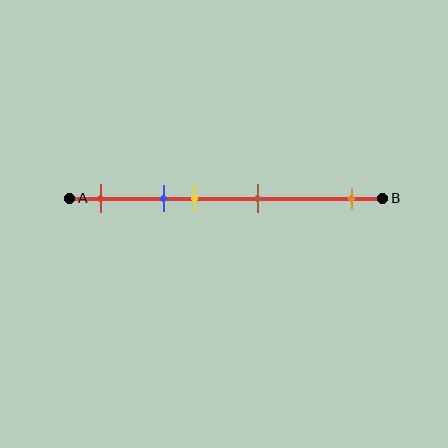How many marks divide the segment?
There are 5 marks dividing the segment.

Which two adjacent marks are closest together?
The blue and yellow marks are the closest adjacent pair.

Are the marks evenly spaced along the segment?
No, the marks are not evenly spaced.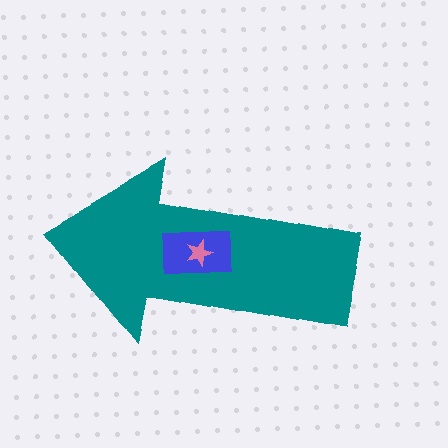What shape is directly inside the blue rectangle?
The pink star.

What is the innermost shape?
The pink star.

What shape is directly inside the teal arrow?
The blue rectangle.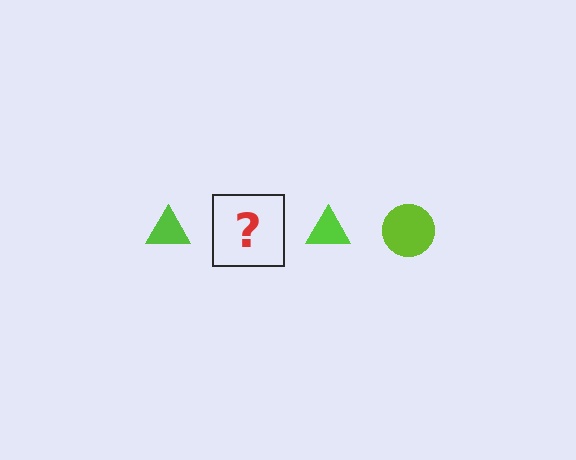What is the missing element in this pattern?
The missing element is a lime circle.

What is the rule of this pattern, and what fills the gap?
The rule is that the pattern cycles through triangle, circle shapes in lime. The gap should be filled with a lime circle.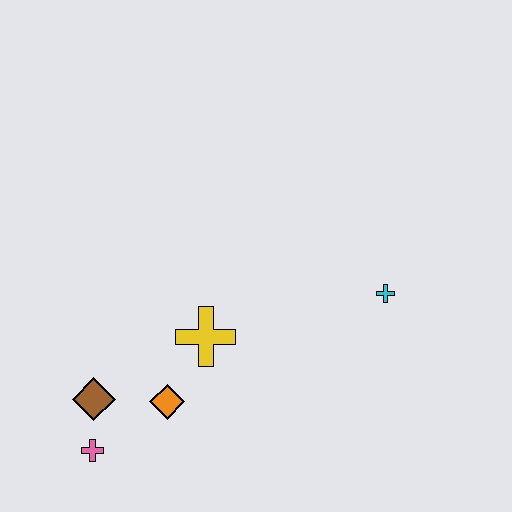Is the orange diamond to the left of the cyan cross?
Yes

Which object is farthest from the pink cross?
The cyan cross is farthest from the pink cross.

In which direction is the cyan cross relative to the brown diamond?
The cyan cross is to the right of the brown diamond.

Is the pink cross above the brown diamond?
No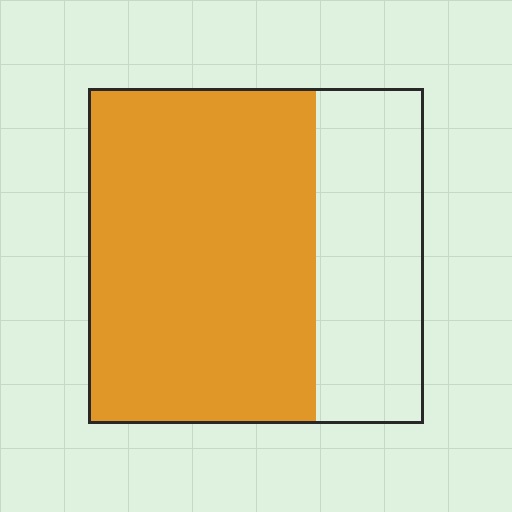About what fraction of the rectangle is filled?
About two thirds (2/3).